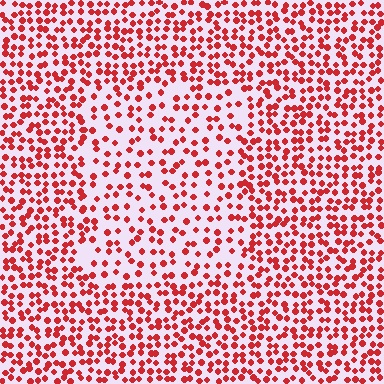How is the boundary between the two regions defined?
The boundary is defined by a change in element density (approximately 1.7x ratio). All elements are the same color, size, and shape.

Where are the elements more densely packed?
The elements are more densely packed outside the rectangle boundary.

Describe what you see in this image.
The image contains small red elements arranged at two different densities. A rectangle-shaped region is visible where the elements are less densely packed than the surrounding area.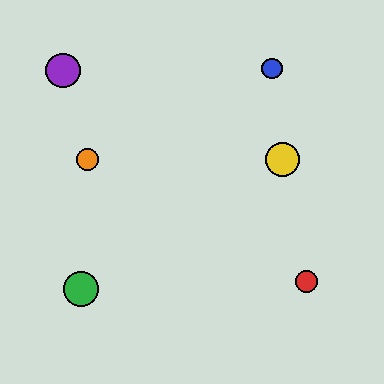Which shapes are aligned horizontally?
The yellow circle, the orange circle are aligned horizontally.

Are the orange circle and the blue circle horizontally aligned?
No, the orange circle is at y≈159 and the blue circle is at y≈69.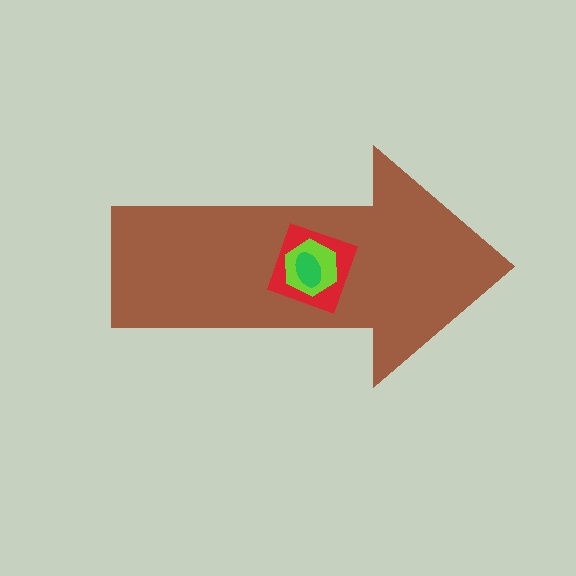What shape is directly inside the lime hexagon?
The green ellipse.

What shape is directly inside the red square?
The lime hexagon.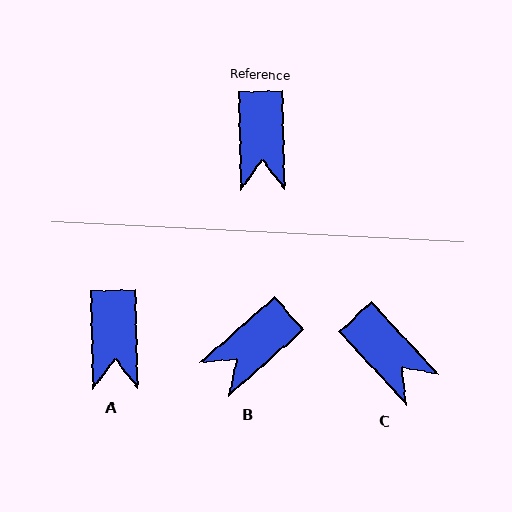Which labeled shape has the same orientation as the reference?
A.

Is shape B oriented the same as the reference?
No, it is off by about 50 degrees.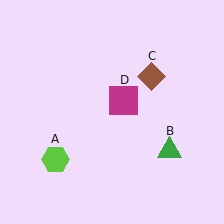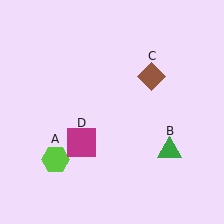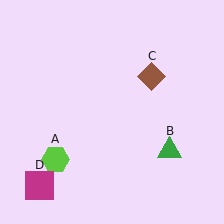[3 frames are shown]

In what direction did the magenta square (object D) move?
The magenta square (object D) moved down and to the left.